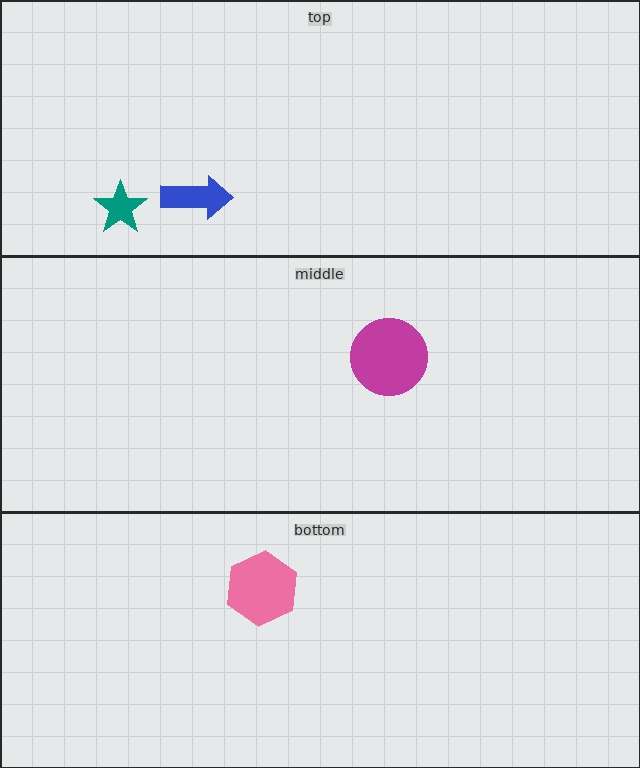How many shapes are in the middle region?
1.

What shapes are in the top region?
The teal star, the blue arrow.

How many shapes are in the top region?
2.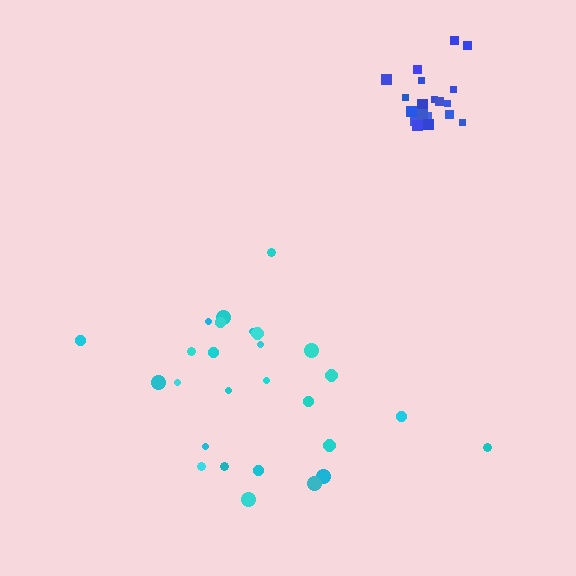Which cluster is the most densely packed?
Blue.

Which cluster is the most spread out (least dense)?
Cyan.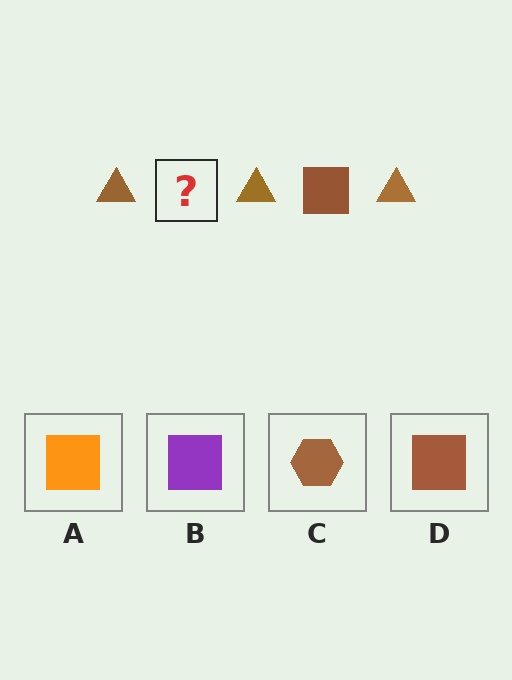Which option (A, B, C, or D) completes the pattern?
D.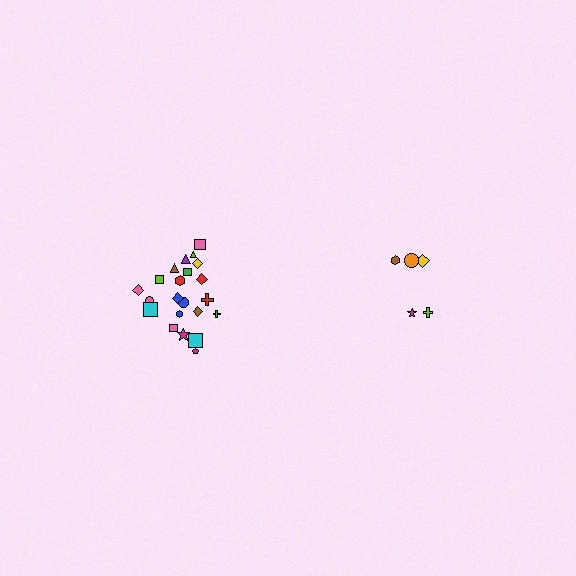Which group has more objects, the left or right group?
The left group.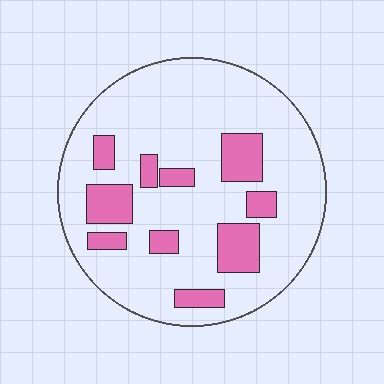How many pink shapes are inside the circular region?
10.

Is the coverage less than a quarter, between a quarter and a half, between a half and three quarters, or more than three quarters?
Less than a quarter.